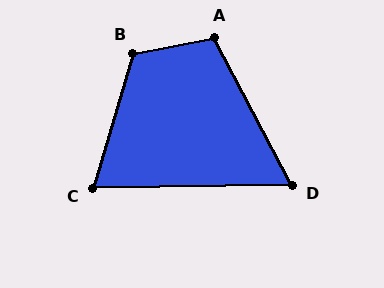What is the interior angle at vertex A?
Approximately 107 degrees (obtuse).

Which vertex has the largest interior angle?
B, at approximately 117 degrees.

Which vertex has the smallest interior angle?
D, at approximately 63 degrees.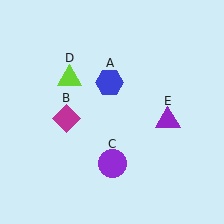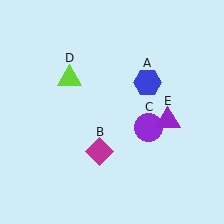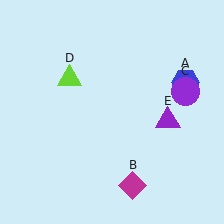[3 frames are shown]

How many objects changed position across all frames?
3 objects changed position: blue hexagon (object A), magenta diamond (object B), purple circle (object C).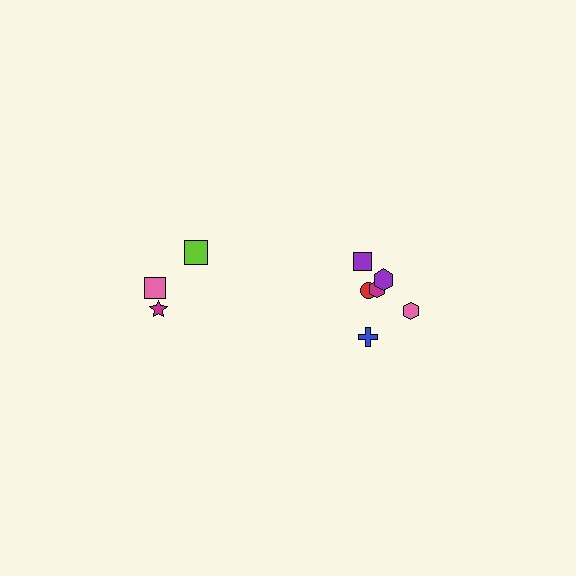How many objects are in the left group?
There are 3 objects.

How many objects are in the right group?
There are 6 objects.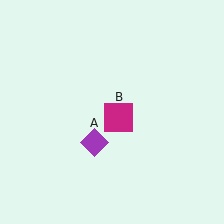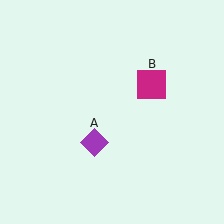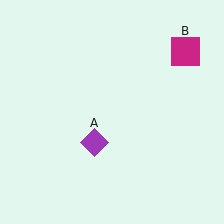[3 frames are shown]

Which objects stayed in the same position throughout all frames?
Purple diamond (object A) remained stationary.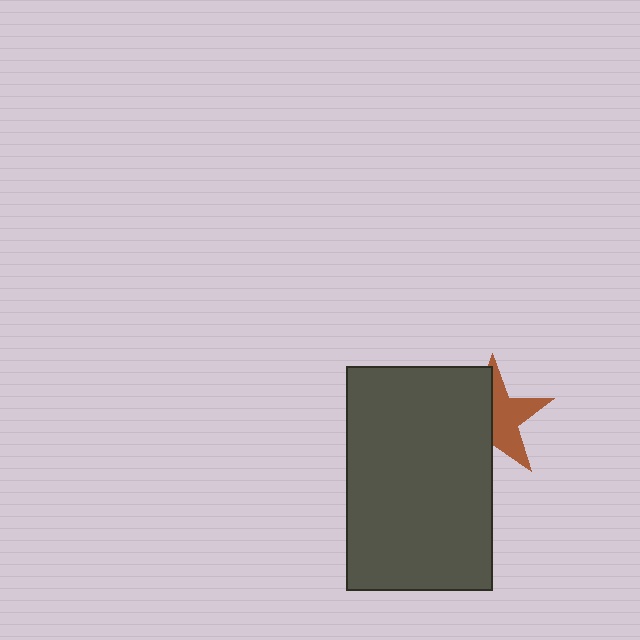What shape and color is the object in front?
The object in front is a dark gray rectangle.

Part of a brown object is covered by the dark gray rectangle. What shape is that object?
It is a star.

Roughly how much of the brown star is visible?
About half of it is visible (roughly 50%).